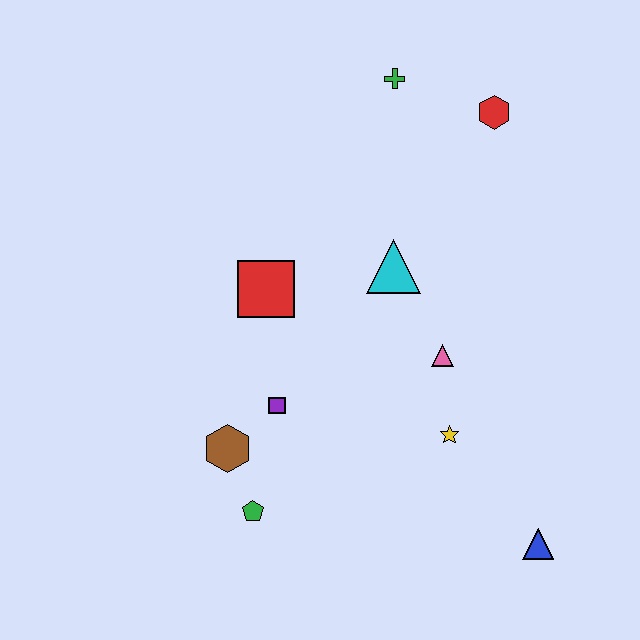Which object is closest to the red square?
The purple square is closest to the red square.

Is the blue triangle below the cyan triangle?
Yes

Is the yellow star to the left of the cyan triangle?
No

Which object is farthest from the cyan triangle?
The blue triangle is farthest from the cyan triangle.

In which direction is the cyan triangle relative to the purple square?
The cyan triangle is above the purple square.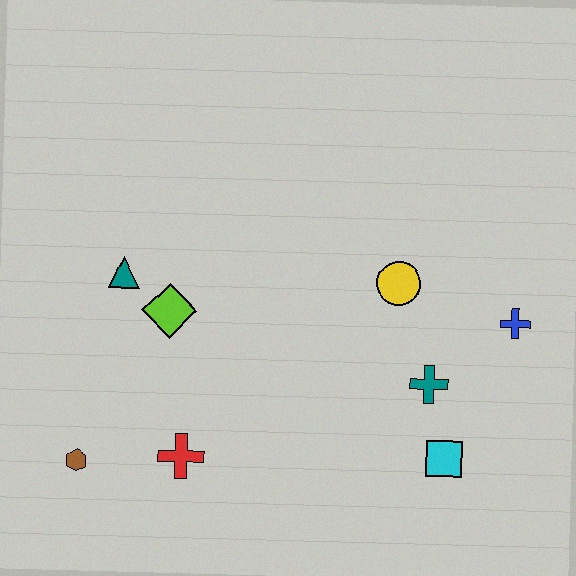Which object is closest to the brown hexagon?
The red cross is closest to the brown hexagon.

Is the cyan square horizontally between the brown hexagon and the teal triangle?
No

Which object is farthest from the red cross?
The blue cross is farthest from the red cross.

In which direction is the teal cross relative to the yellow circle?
The teal cross is below the yellow circle.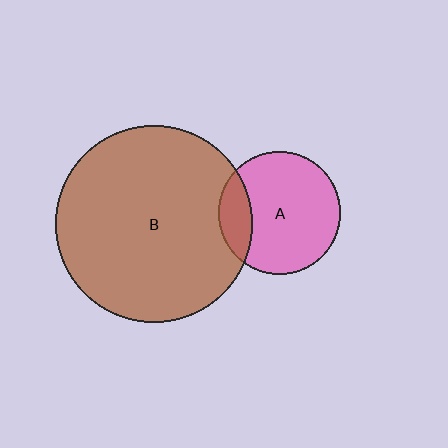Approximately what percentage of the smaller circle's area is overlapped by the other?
Approximately 20%.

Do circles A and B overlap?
Yes.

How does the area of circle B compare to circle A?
Approximately 2.6 times.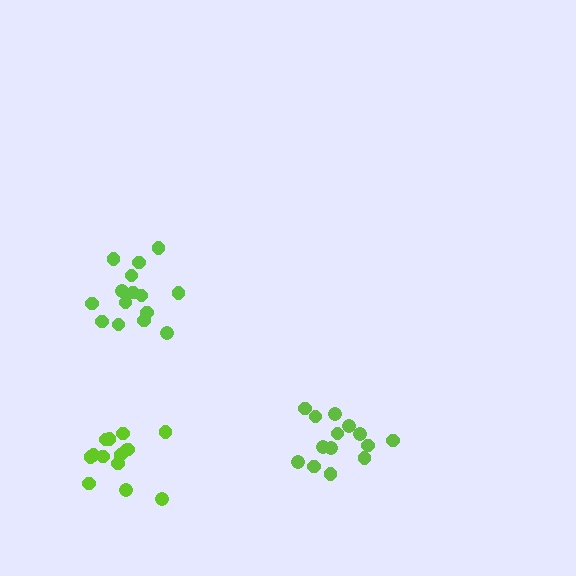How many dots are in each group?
Group 1: 15 dots, Group 2: 14 dots, Group 3: 14 dots (43 total).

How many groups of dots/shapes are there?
There are 3 groups.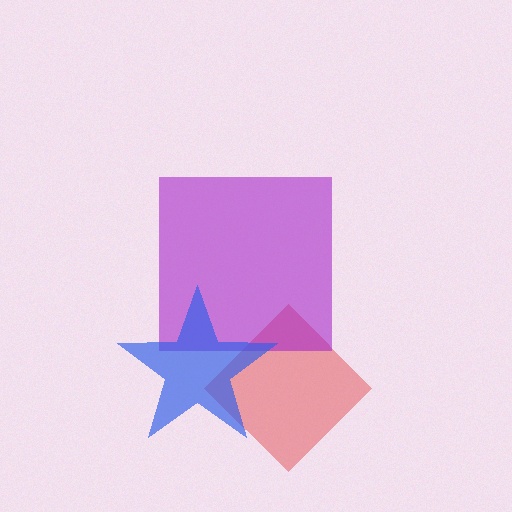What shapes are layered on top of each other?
The layered shapes are: a red diamond, a purple square, a blue star.